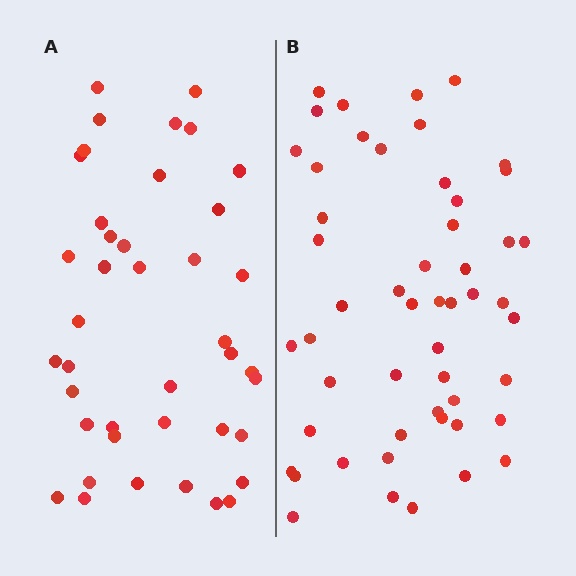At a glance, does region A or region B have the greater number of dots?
Region B (the right region) has more dots.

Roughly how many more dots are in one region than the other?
Region B has roughly 12 or so more dots than region A.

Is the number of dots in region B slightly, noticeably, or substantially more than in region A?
Region B has noticeably more, but not dramatically so. The ratio is roughly 1.3 to 1.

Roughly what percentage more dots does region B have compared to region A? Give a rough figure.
About 25% more.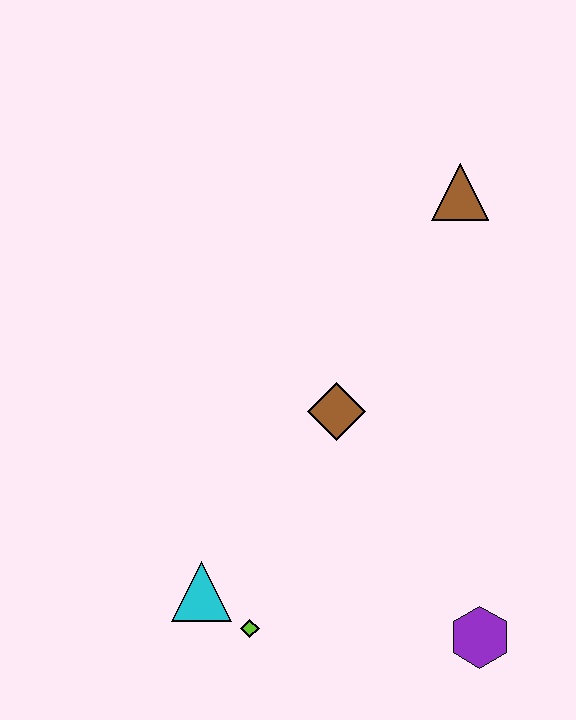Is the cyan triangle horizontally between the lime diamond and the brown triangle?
No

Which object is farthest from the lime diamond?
The brown triangle is farthest from the lime diamond.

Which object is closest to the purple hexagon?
The lime diamond is closest to the purple hexagon.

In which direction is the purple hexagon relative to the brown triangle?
The purple hexagon is below the brown triangle.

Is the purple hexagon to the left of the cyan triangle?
No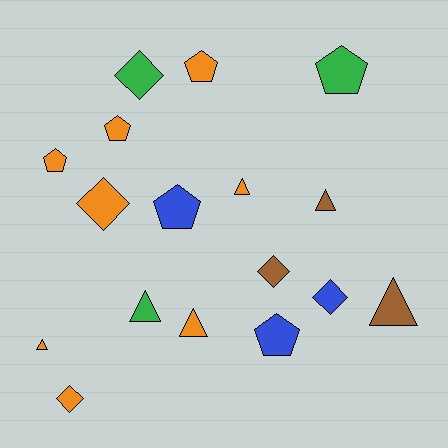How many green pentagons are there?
There is 1 green pentagon.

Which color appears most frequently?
Orange, with 8 objects.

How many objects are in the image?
There are 17 objects.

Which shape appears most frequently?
Triangle, with 6 objects.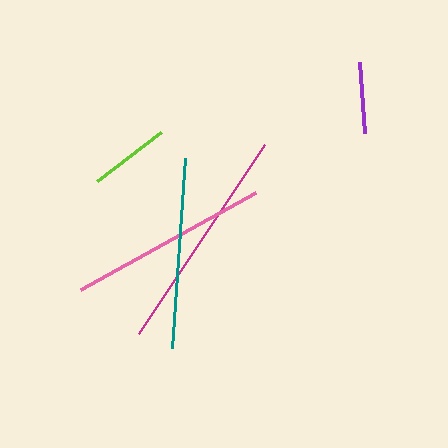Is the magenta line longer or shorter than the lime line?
The magenta line is longer than the lime line.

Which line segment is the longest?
The magenta line is the longest at approximately 227 pixels.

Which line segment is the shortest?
The purple line is the shortest at approximately 71 pixels.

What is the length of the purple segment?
The purple segment is approximately 71 pixels long.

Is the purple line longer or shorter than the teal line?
The teal line is longer than the purple line.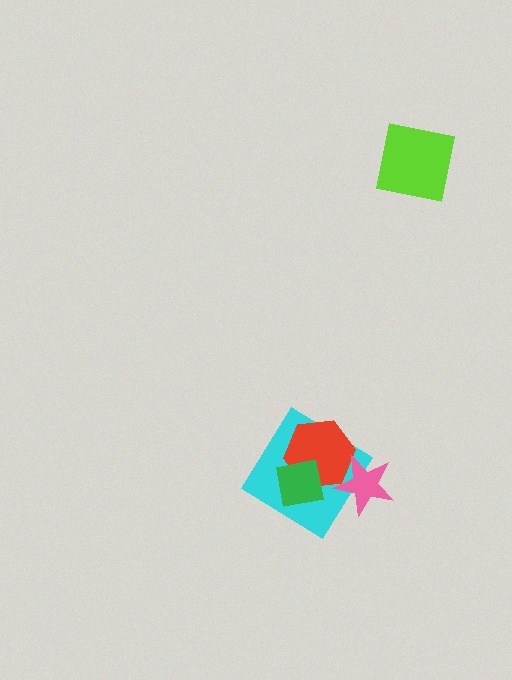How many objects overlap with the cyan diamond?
3 objects overlap with the cyan diamond.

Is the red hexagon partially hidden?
Yes, it is partially covered by another shape.